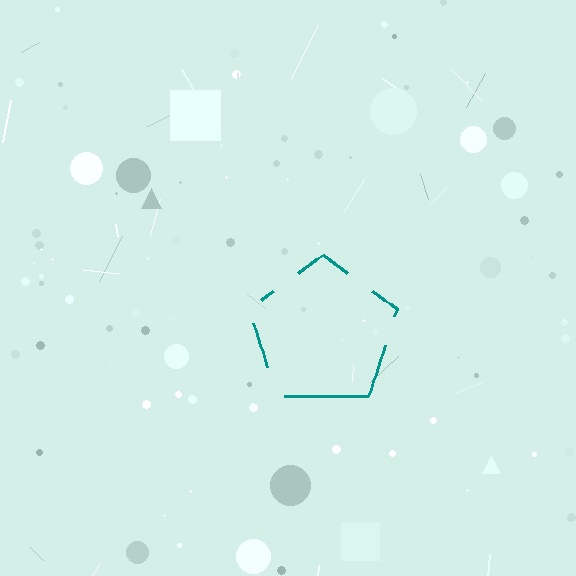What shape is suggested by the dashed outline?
The dashed outline suggests a pentagon.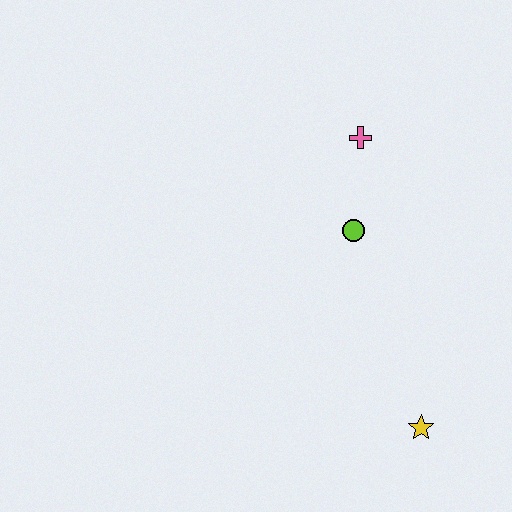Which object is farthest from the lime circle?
The yellow star is farthest from the lime circle.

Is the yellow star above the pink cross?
No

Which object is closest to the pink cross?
The lime circle is closest to the pink cross.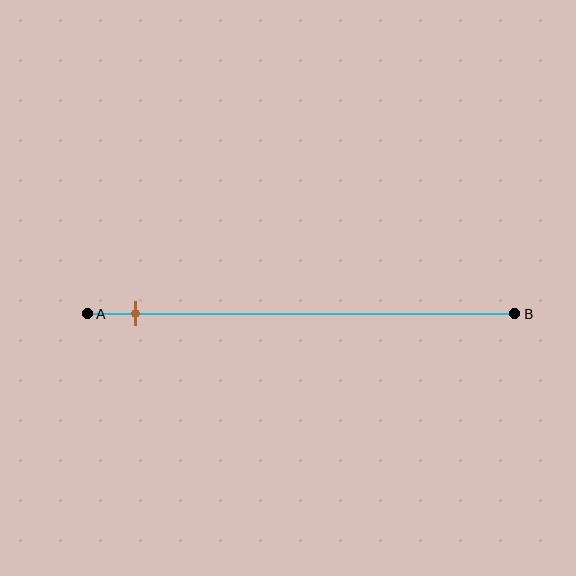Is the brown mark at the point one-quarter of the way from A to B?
No, the mark is at about 10% from A, not at the 25% one-quarter point.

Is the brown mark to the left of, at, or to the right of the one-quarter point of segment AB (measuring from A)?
The brown mark is to the left of the one-quarter point of segment AB.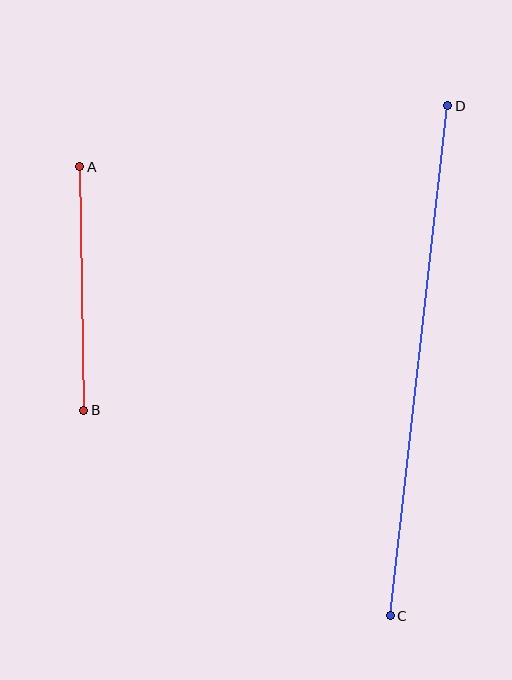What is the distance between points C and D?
The distance is approximately 513 pixels.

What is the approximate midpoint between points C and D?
The midpoint is at approximately (419, 361) pixels.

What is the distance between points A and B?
The distance is approximately 244 pixels.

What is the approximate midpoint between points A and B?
The midpoint is at approximately (82, 289) pixels.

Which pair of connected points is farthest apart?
Points C and D are farthest apart.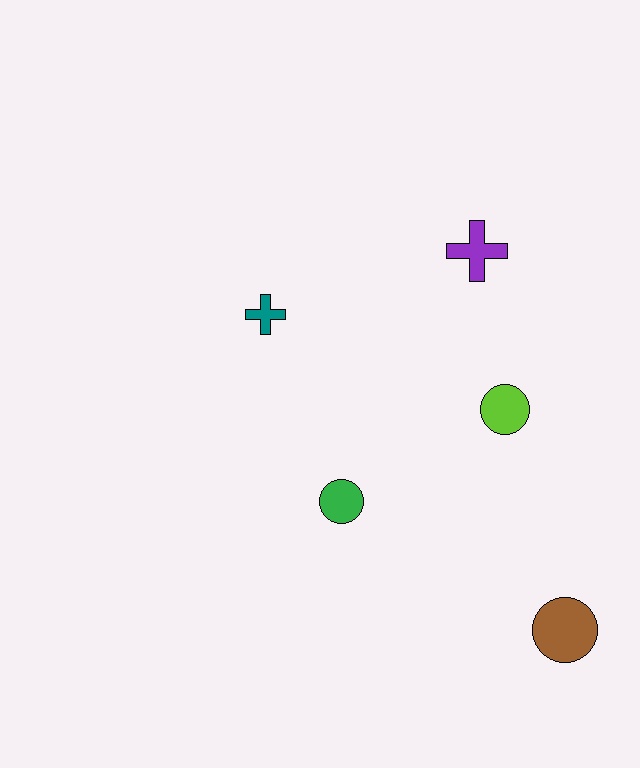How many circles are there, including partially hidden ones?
There are 3 circles.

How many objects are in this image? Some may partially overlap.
There are 5 objects.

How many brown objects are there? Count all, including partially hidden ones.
There is 1 brown object.